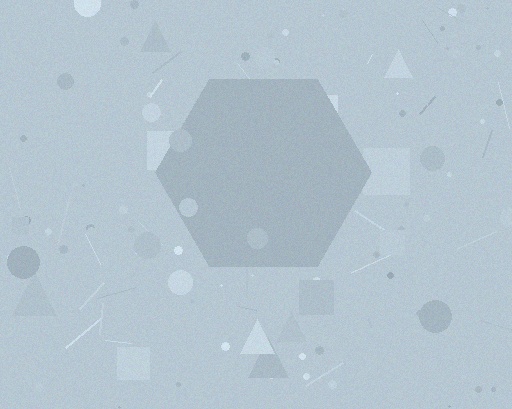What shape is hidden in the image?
A hexagon is hidden in the image.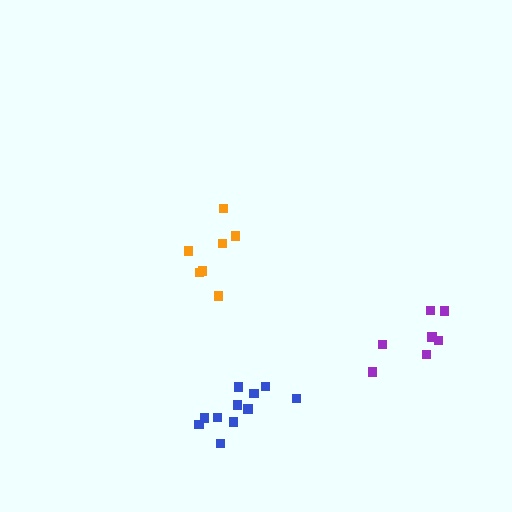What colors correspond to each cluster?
The clusters are colored: orange, purple, blue.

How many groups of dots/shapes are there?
There are 3 groups.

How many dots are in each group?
Group 1: 7 dots, Group 2: 7 dots, Group 3: 11 dots (25 total).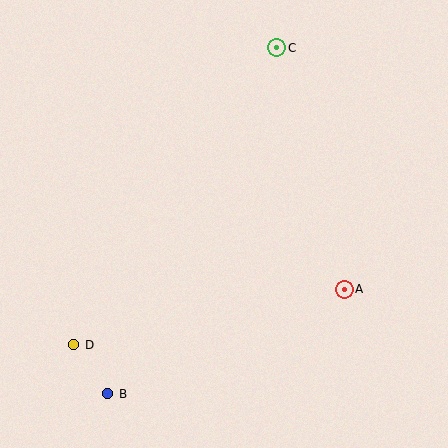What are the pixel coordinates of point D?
Point D is at (74, 345).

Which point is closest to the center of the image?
Point A at (344, 289) is closest to the center.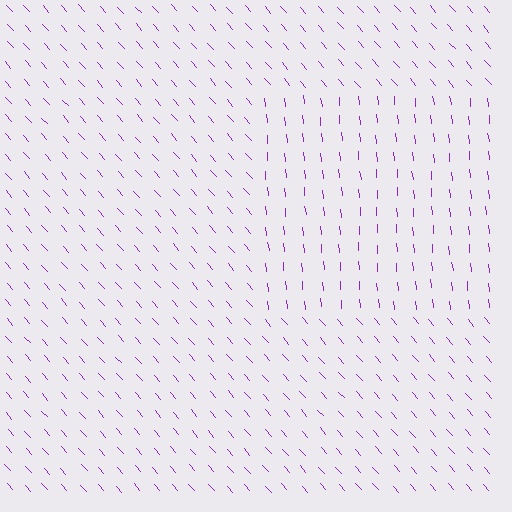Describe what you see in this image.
The image is filled with small purple line segments. A rectangle region in the image has lines oriented differently from the surrounding lines, creating a visible texture boundary.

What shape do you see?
I see a rectangle.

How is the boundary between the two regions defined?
The boundary is defined purely by a change in line orientation (approximately 35 degrees difference). All lines are the same color and thickness.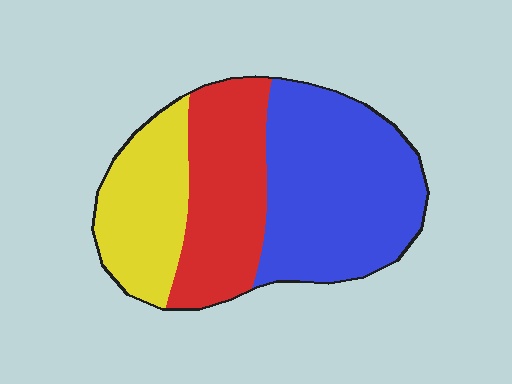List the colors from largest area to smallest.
From largest to smallest: blue, red, yellow.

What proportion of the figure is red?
Red takes up between a sixth and a third of the figure.